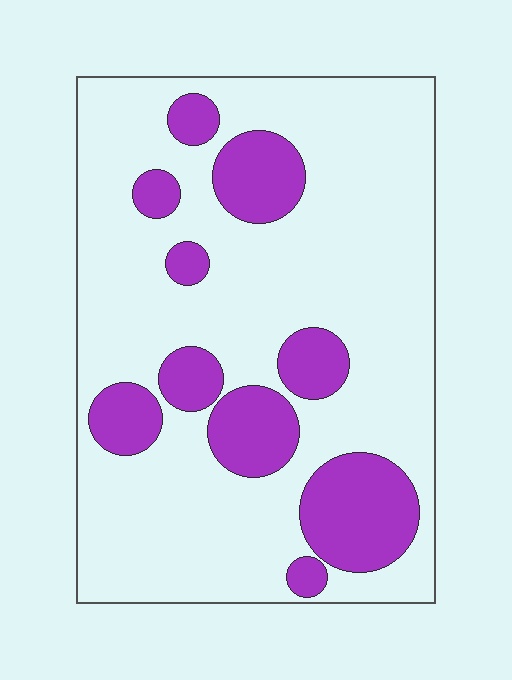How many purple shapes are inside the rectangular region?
10.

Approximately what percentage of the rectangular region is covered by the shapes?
Approximately 25%.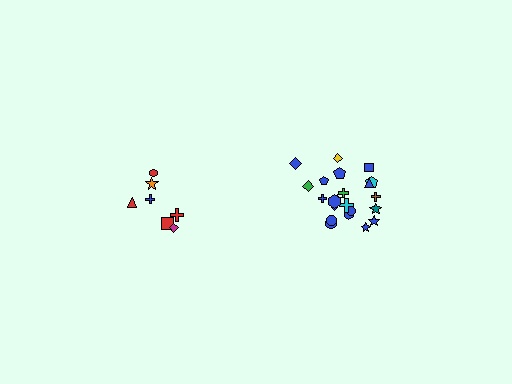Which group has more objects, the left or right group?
The right group.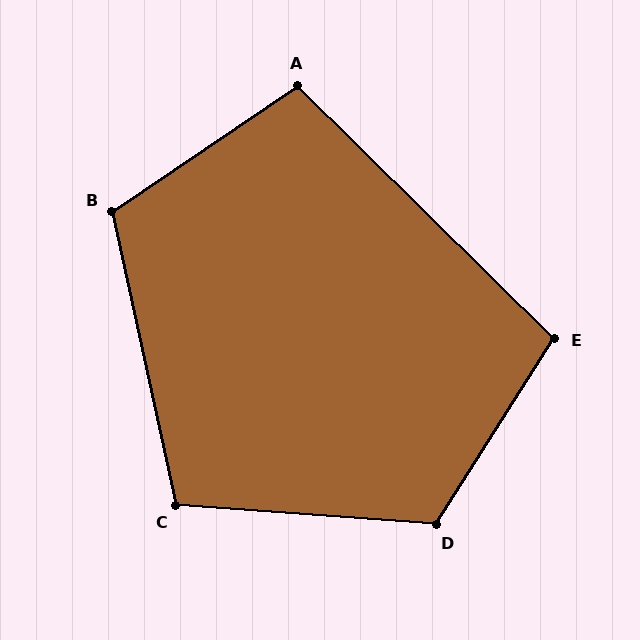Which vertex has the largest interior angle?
D, at approximately 118 degrees.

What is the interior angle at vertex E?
Approximately 102 degrees (obtuse).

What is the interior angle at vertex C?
Approximately 106 degrees (obtuse).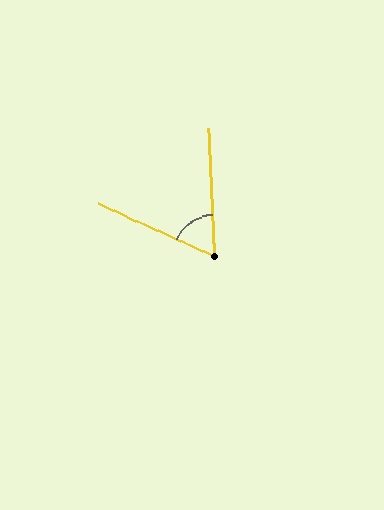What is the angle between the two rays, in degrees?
Approximately 63 degrees.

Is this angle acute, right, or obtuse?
It is acute.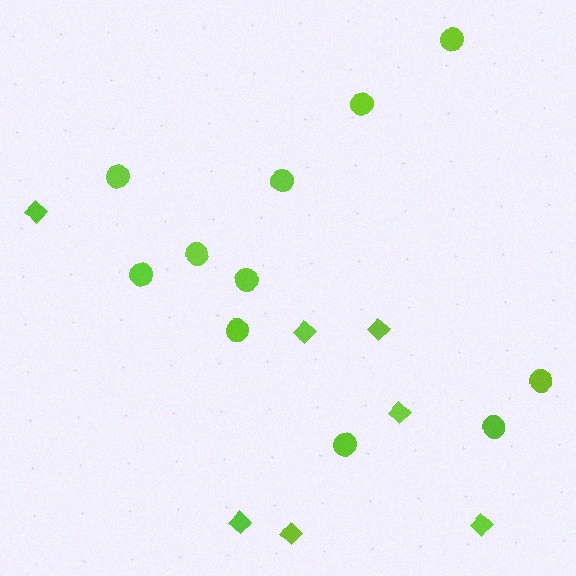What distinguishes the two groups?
There are 2 groups: one group of diamonds (7) and one group of circles (11).